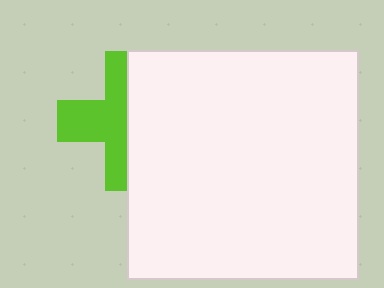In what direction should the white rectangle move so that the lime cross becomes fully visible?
The white rectangle should move right. That is the shortest direction to clear the overlap and leave the lime cross fully visible.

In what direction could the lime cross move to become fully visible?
The lime cross could move left. That would shift it out from behind the white rectangle entirely.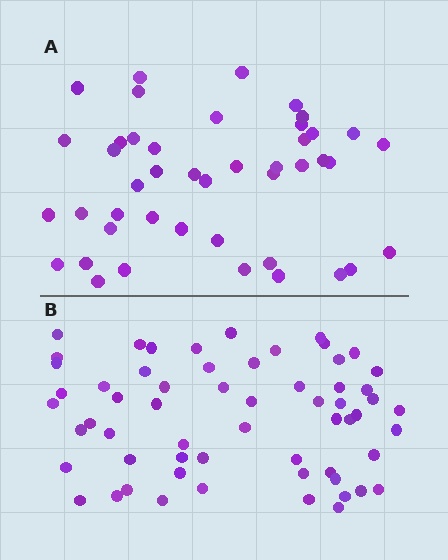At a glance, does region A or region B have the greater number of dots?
Region B (the bottom region) has more dots.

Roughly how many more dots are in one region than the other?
Region B has approximately 15 more dots than region A.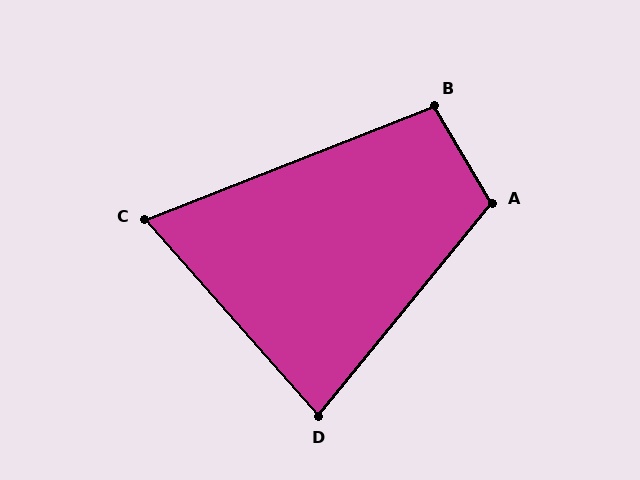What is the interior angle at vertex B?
Approximately 99 degrees (obtuse).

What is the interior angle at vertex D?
Approximately 81 degrees (acute).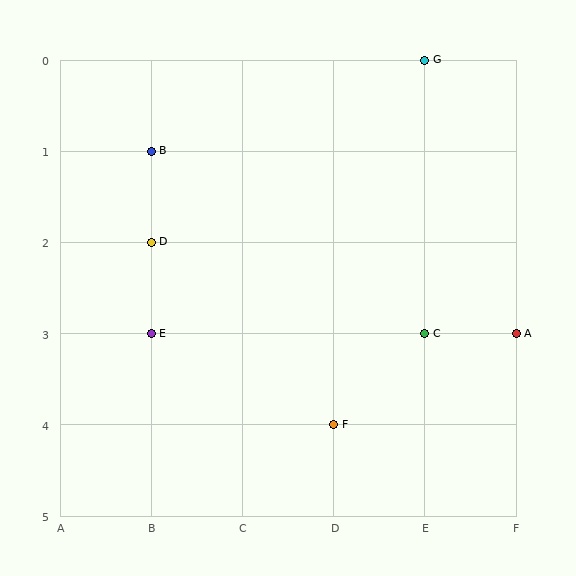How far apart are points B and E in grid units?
Points B and E are 2 rows apart.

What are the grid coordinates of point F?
Point F is at grid coordinates (D, 4).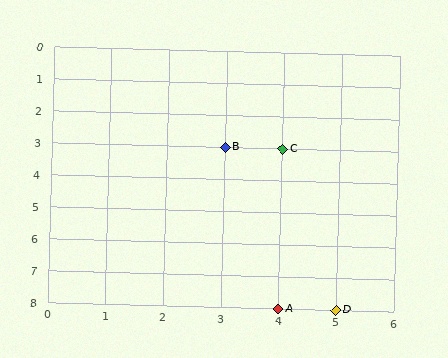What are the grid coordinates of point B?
Point B is at grid coordinates (3, 3).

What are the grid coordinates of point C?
Point C is at grid coordinates (4, 3).